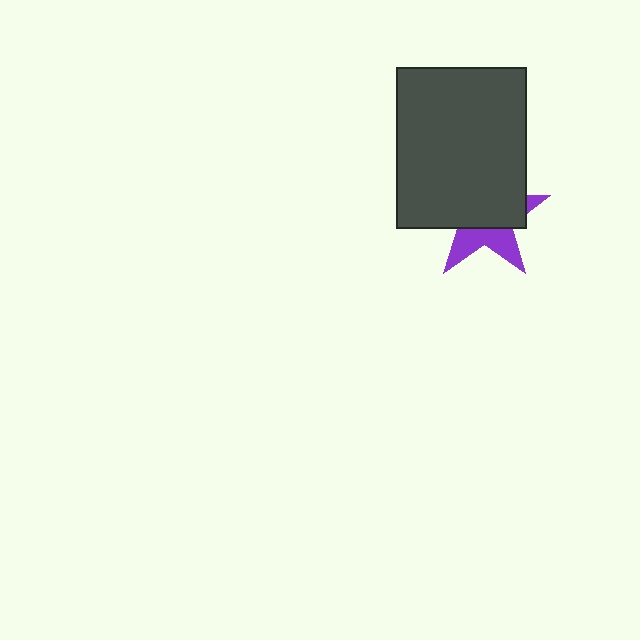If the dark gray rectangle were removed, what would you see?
You would see the complete purple star.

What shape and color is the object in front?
The object in front is a dark gray rectangle.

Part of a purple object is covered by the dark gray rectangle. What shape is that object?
It is a star.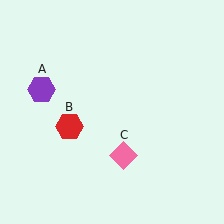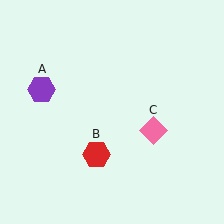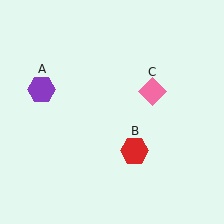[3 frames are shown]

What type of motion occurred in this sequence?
The red hexagon (object B), pink diamond (object C) rotated counterclockwise around the center of the scene.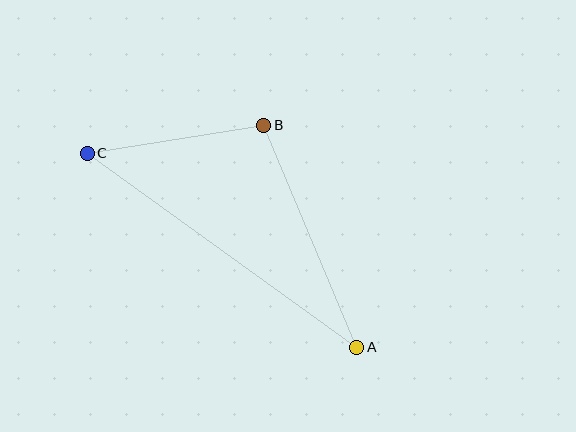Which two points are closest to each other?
Points B and C are closest to each other.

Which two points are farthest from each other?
Points A and C are farthest from each other.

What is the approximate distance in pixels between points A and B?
The distance between A and B is approximately 240 pixels.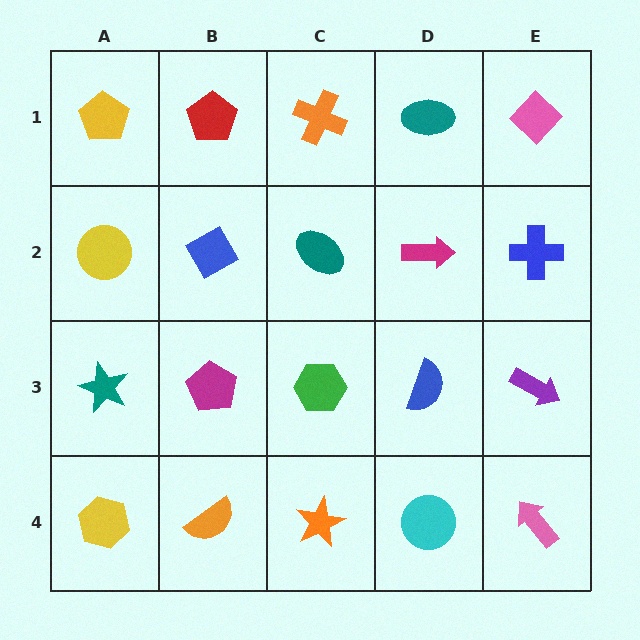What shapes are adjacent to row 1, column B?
A blue diamond (row 2, column B), a yellow pentagon (row 1, column A), an orange cross (row 1, column C).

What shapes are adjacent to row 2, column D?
A teal ellipse (row 1, column D), a blue semicircle (row 3, column D), a teal ellipse (row 2, column C), a blue cross (row 2, column E).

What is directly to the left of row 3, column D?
A green hexagon.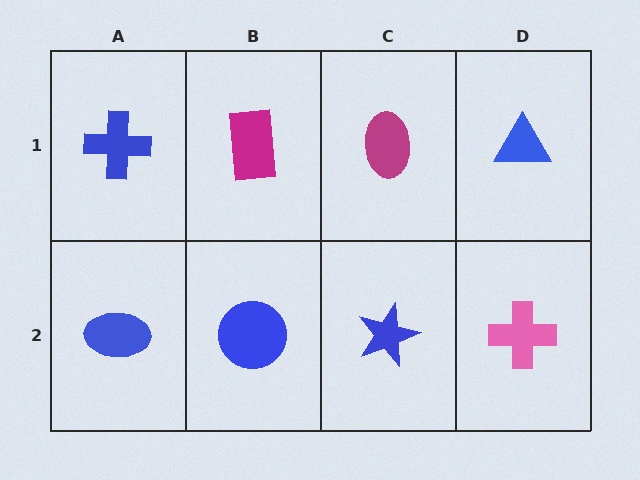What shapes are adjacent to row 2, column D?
A blue triangle (row 1, column D), a blue star (row 2, column C).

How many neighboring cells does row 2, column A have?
2.